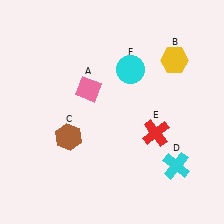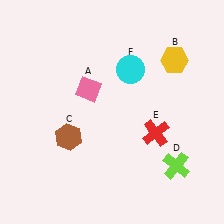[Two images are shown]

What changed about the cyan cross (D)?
In Image 1, D is cyan. In Image 2, it changed to lime.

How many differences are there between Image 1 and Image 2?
There is 1 difference between the two images.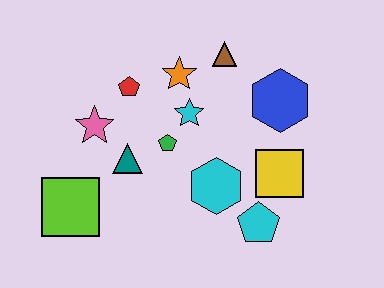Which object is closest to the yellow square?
The cyan pentagon is closest to the yellow square.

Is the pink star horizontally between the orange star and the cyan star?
No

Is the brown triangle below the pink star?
No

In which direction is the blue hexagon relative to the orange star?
The blue hexagon is to the right of the orange star.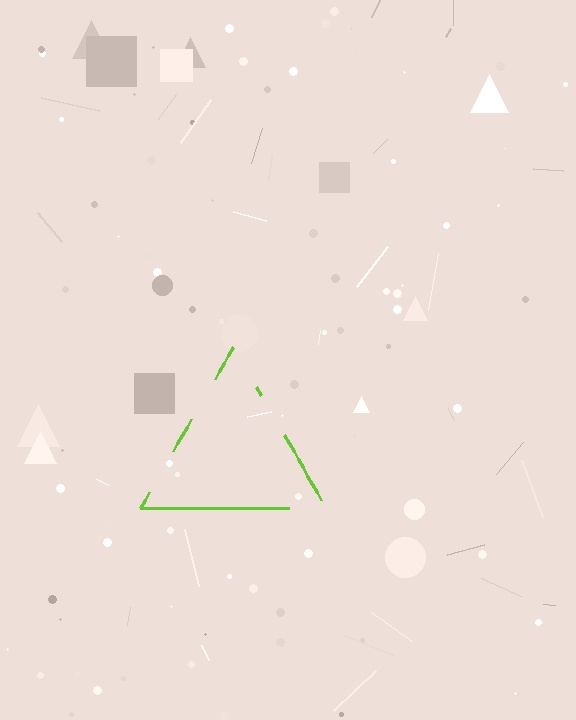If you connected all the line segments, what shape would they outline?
They would outline a triangle.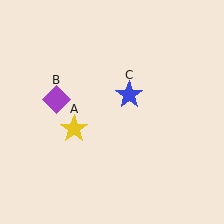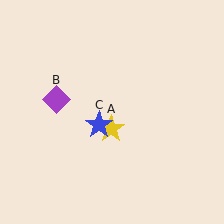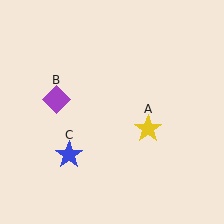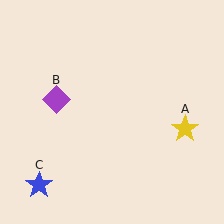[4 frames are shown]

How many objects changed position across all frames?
2 objects changed position: yellow star (object A), blue star (object C).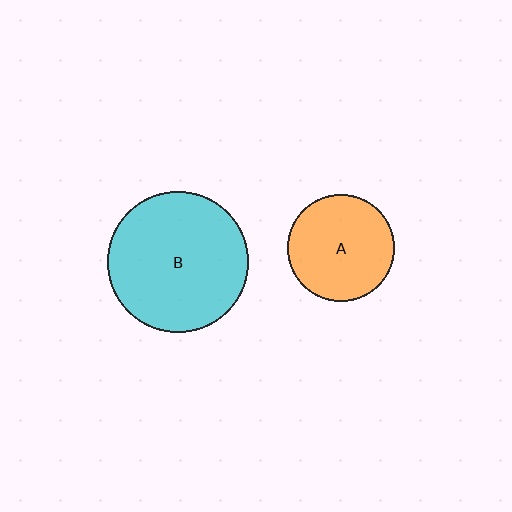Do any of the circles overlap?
No, none of the circles overlap.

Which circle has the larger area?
Circle B (cyan).